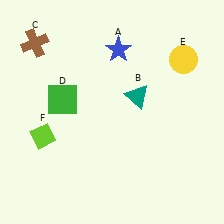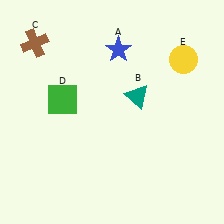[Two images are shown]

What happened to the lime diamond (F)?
The lime diamond (F) was removed in Image 2. It was in the bottom-left area of Image 1.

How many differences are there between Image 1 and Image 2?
There is 1 difference between the two images.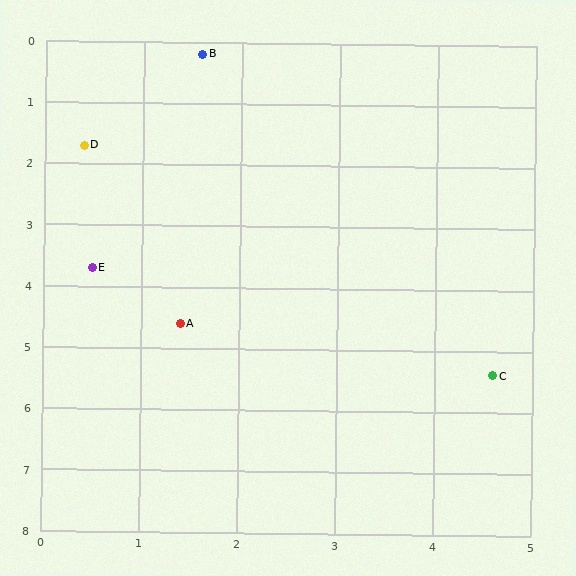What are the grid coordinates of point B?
Point B is at approximately (1.6, 0.2).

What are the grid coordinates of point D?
Point D is at approximately (0.4, 1.7).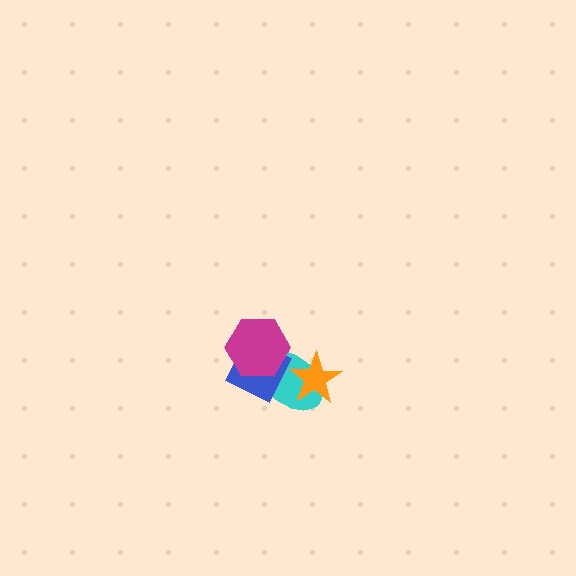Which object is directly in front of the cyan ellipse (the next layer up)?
The blue diamond is directly in front of the cyan ellipse.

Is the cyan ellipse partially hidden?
Yes, it is partially covered by another shape.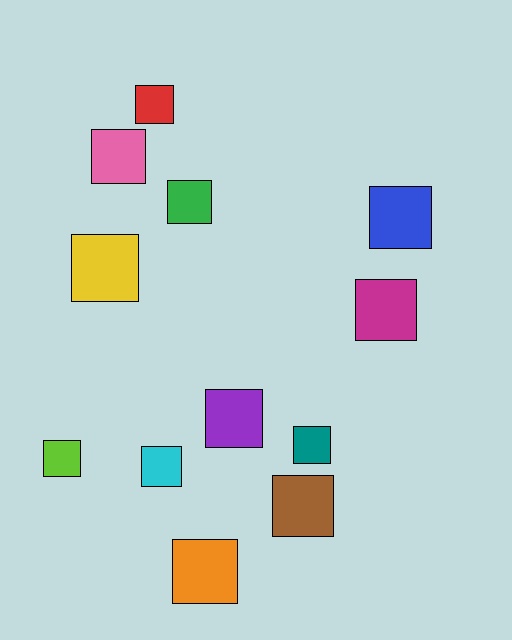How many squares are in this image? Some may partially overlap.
There are 12 squares.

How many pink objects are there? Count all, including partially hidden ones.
There is 1 pink object.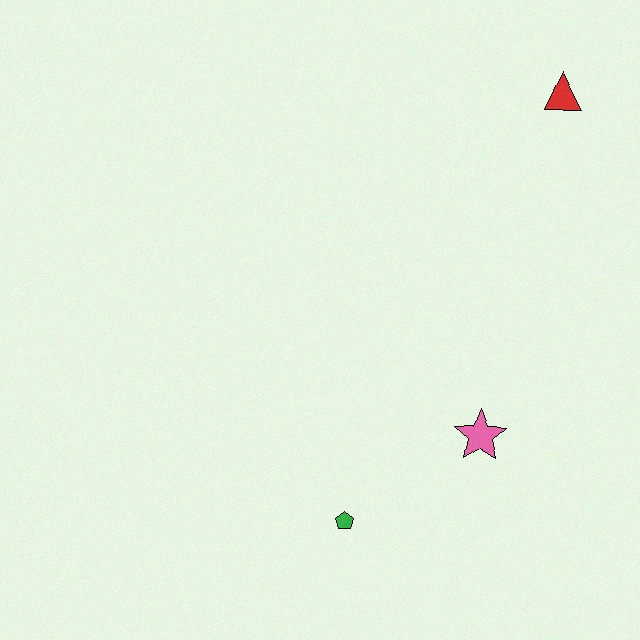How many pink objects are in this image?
There is 1 pink object.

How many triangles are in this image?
There is 1 triangle.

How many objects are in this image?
There are 3 objects.